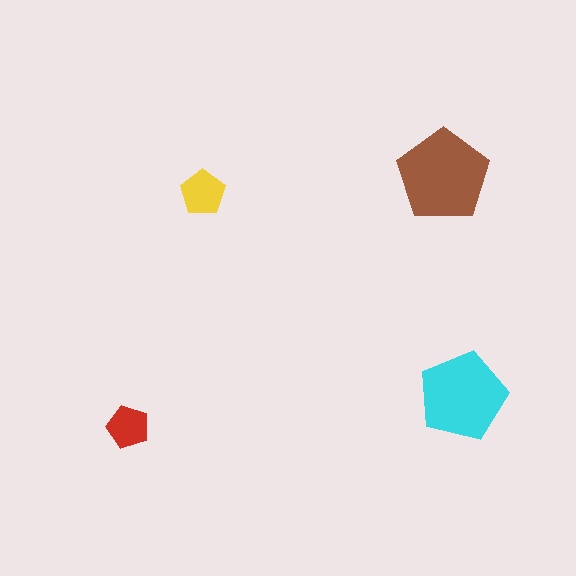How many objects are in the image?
There are 4 objects in the image.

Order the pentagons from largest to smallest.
the brown one, the cyan one, the yellow one, the red one.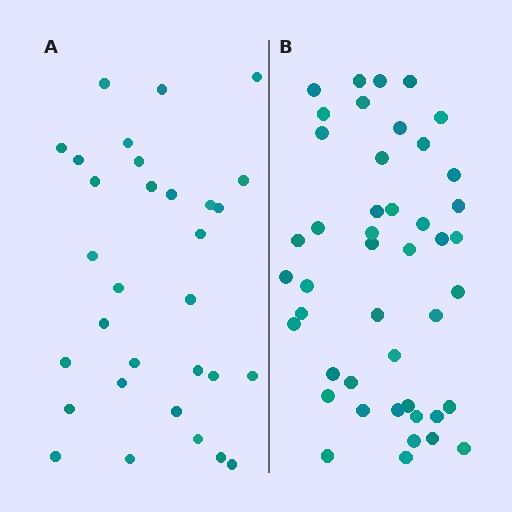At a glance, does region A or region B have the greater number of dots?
Region B (the right region) has more dots.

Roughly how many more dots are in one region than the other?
Region B has approximately 15 more dots than region A.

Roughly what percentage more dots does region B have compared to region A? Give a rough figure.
About 45% more.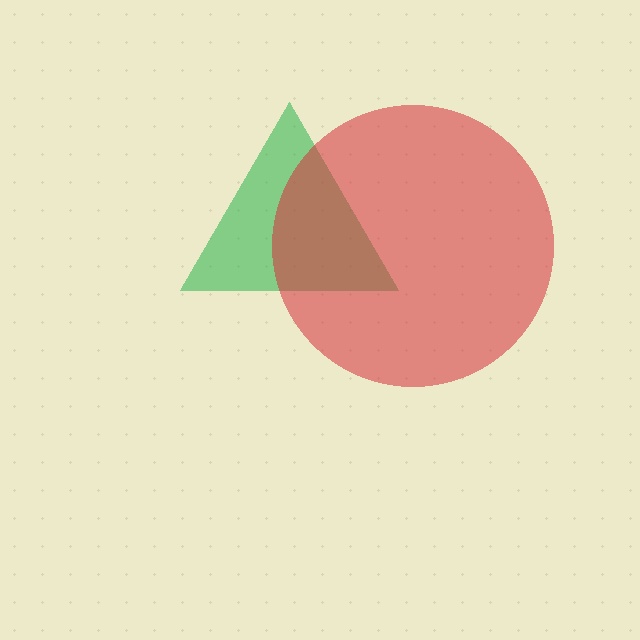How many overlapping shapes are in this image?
There are 2 overlapping shapes in the image.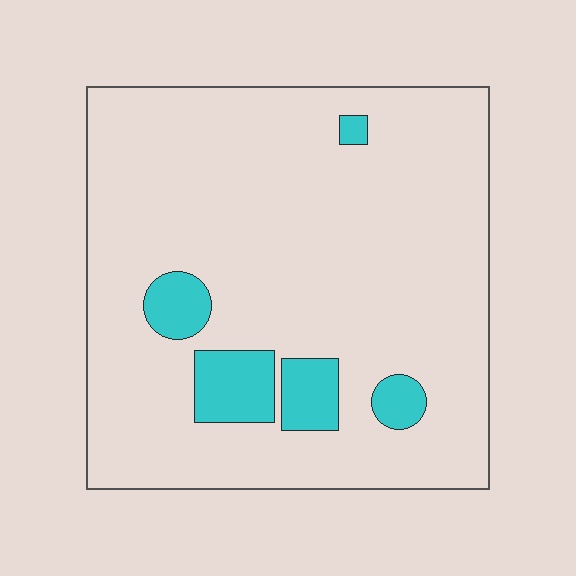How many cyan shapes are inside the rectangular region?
5.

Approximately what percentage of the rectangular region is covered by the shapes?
Approximately 10%.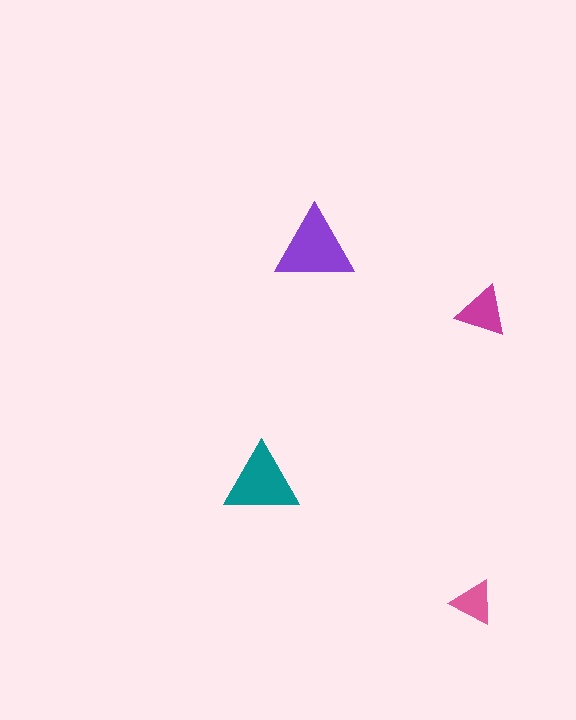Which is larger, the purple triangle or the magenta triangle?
The purple one.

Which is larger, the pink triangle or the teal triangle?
The teal one.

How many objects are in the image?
There are 4 objects in the image.